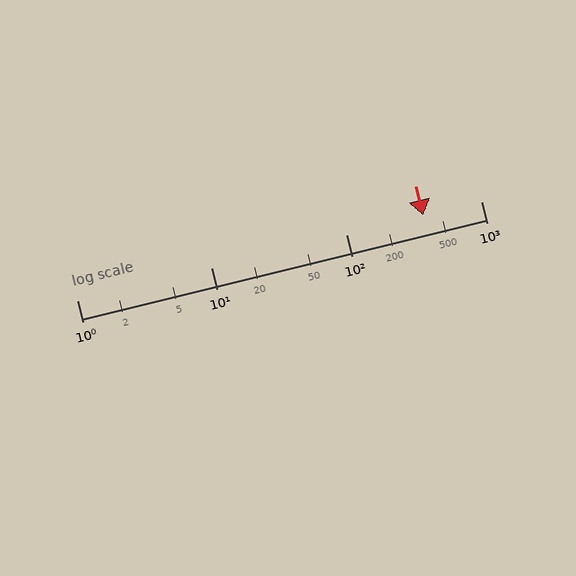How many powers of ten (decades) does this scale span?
The scale spans 3 decades, from 1 to 1000.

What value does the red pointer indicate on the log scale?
The pointer indicates approximately 370.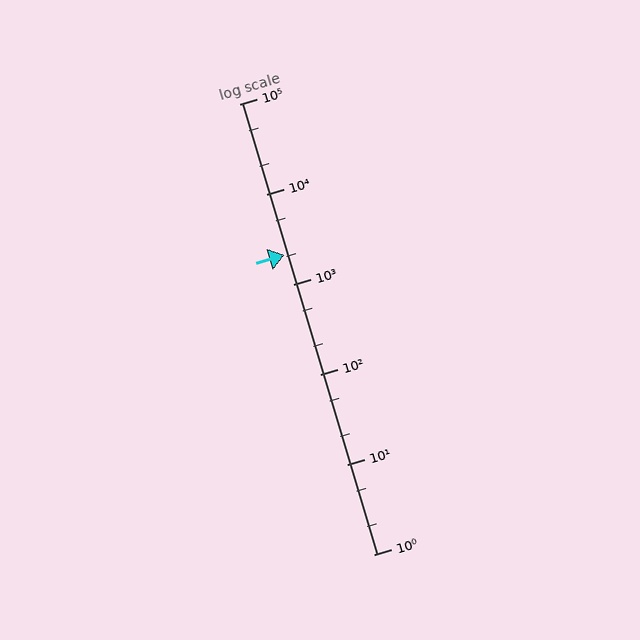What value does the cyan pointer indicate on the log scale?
The pointer indicates approximately 2100.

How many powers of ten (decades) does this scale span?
The scale spans 5 decades, from 1 to 100000.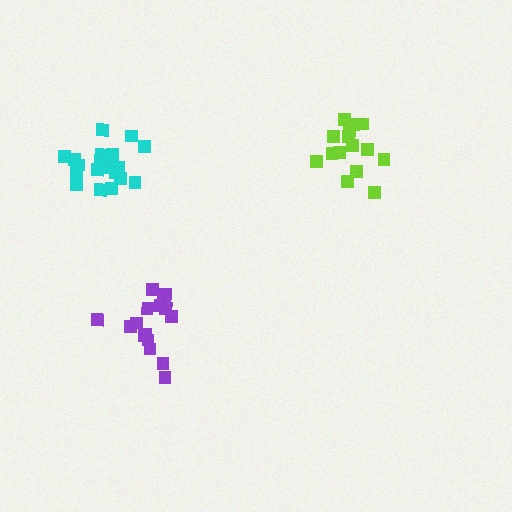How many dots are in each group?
Group 1: 17 dots, Group 2: 15 dots, Group 3: 20 dots (52 total).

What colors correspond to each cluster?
The clusters are colored: purple, lime, cyan.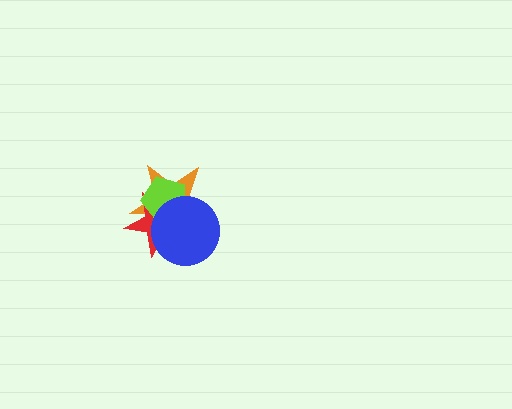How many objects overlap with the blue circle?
3 objects overlap with the blue circle.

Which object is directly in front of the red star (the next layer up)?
The lime pentagon is directly in front of the red star.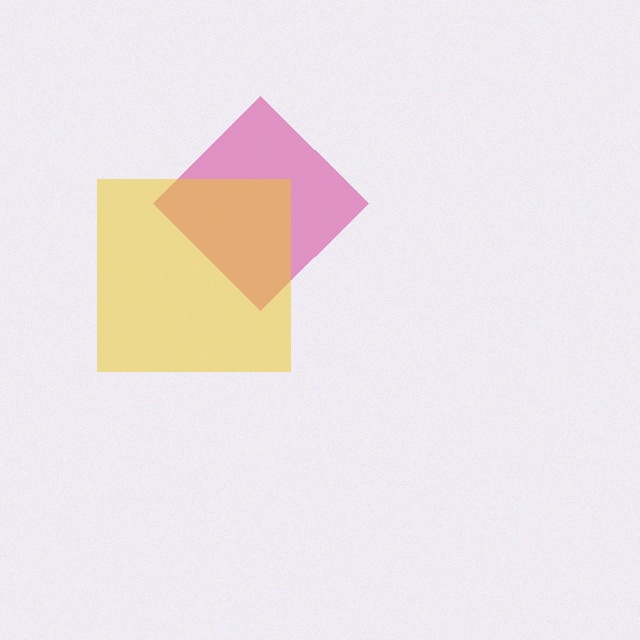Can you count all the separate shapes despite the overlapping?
Yes, there are 2 separate shapes.